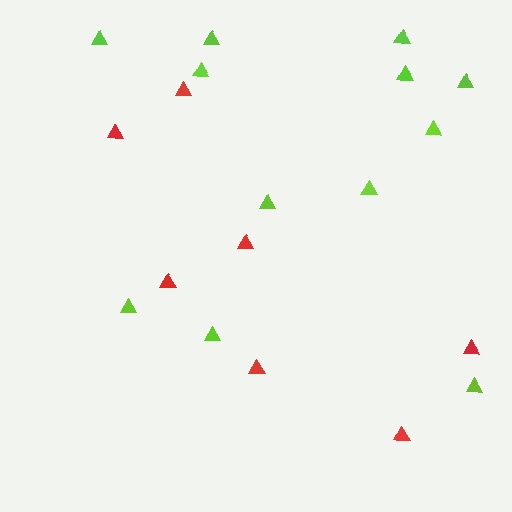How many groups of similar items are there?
There are 2 groups: one group of red triangles (7) and one group of lime triangles (12).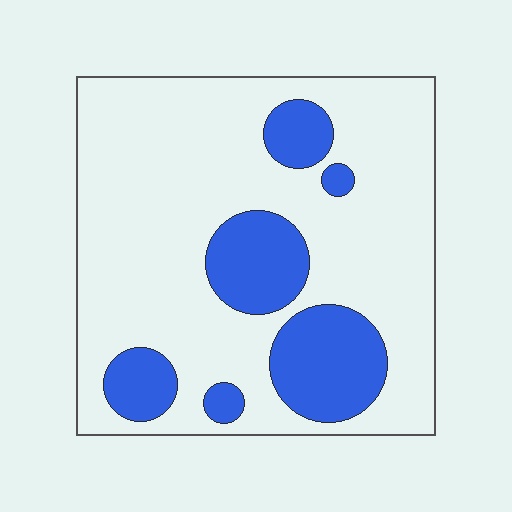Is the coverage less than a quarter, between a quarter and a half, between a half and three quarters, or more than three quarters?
Less than a quarter.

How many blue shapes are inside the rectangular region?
6.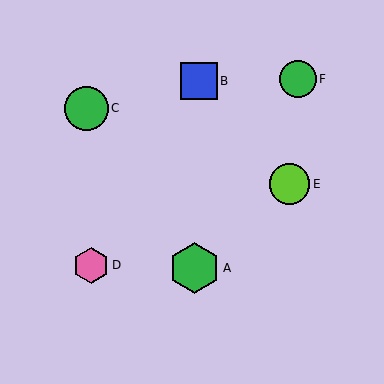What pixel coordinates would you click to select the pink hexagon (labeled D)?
Click at (91, 265) to select the pink hexagon D.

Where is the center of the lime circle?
The center of the lime circle is at (289, 184).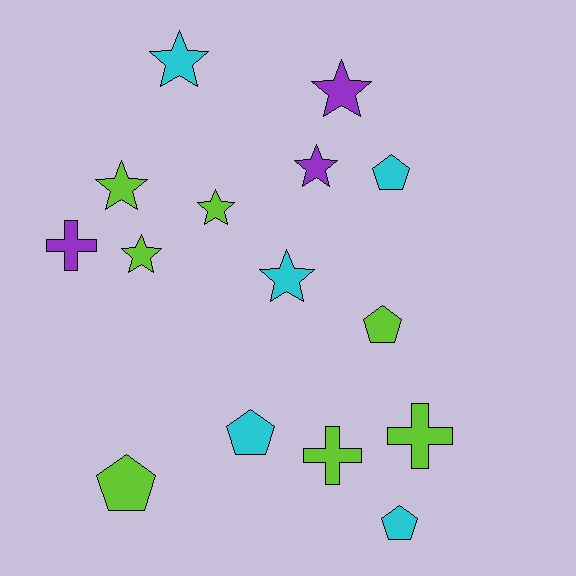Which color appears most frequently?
Lime, with 7 objects.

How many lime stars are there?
There are 3 lime stars.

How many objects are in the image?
There are 15 objects.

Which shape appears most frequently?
Star, with 7 objects.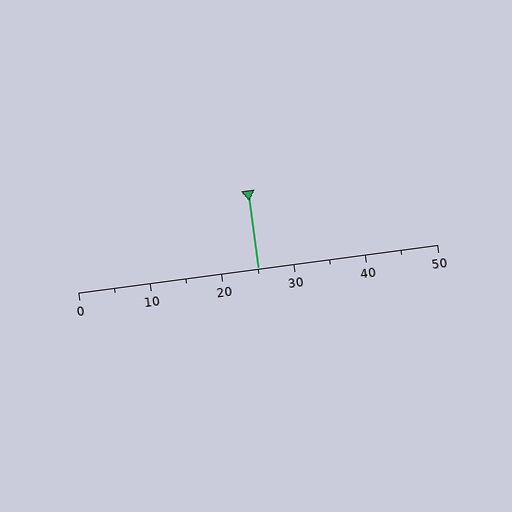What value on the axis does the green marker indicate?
The marker indicates approximately 25.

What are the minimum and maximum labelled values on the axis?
The axis runs from 0 to 50.